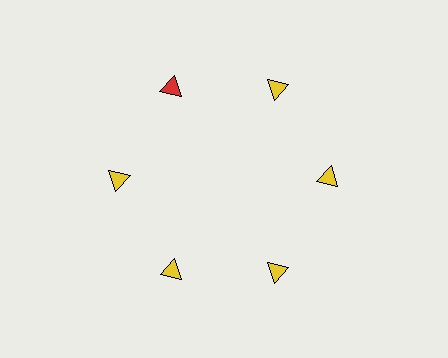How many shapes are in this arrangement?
There are 6 shapes arranged in a ring pattern.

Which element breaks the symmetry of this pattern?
The red triangle at roughly the 11 o'clock position breaks the symmetry. All other shapes are yellow triangles.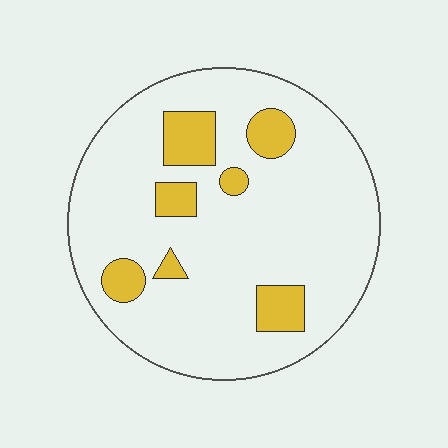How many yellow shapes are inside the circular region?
7.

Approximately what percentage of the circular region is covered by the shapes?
Approximately 15%.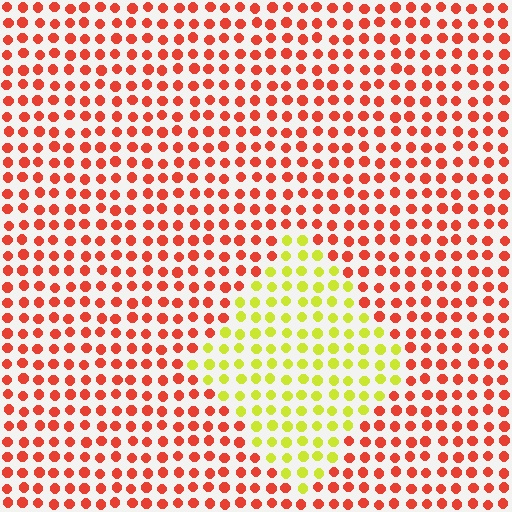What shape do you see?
I see a diamond.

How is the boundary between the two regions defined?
The boundary is defined purely by a slight shift in hue (about 65 degrees). Spacing, size, and orientation are identical on both sides.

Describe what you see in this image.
The image is filled with small red elements in a uniform arrangement. A diamond-shaped region is visible where the elements are tinted to a slightly different hue, forming a subtle color boundary.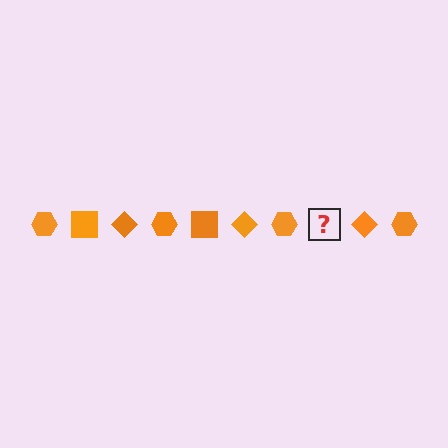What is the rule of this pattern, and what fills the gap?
The rule is that the pattern cycles through hexagon, square, diamond shapes in orange. The gap should be filled with an orange square.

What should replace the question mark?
The question mark should be replaced with an orange square.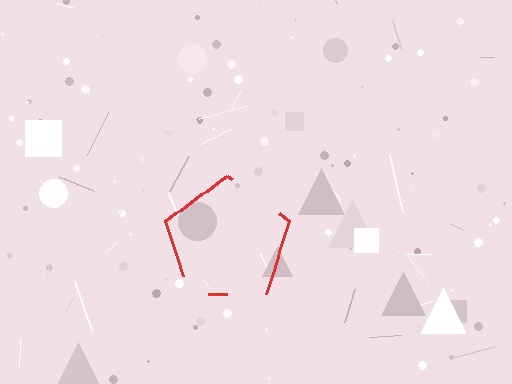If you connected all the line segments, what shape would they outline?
They would outline a pentagon.